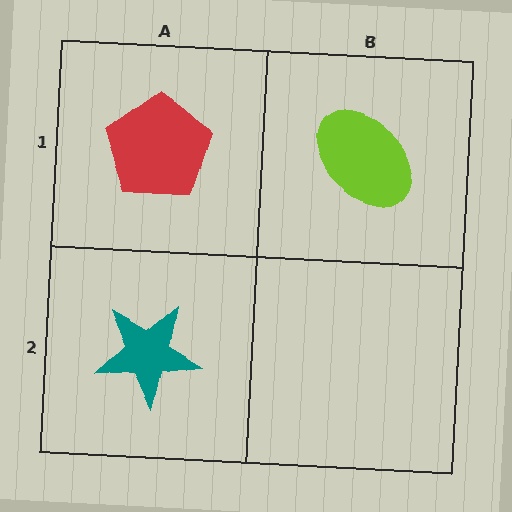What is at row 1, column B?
A lime ellipse.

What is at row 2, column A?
A teal star.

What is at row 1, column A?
A red pentagon.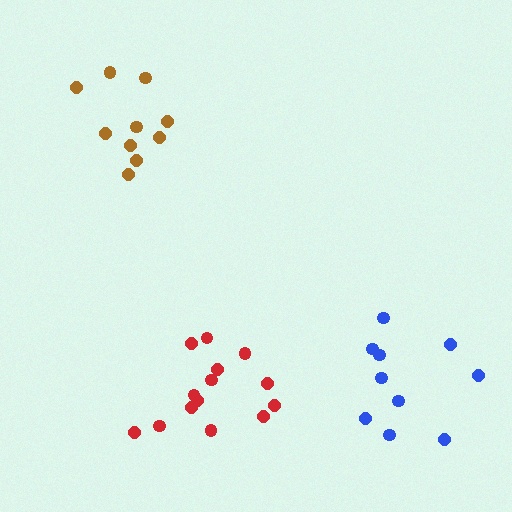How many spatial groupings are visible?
There are 3 spatial groupings.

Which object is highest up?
The brown cluster is topmost.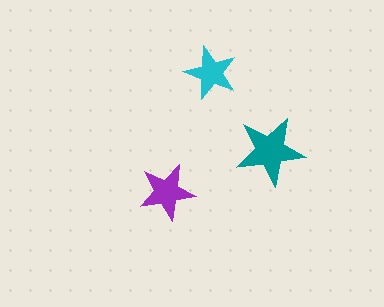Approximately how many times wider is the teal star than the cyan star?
About 1.5 times wider.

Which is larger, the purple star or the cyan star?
The purple one.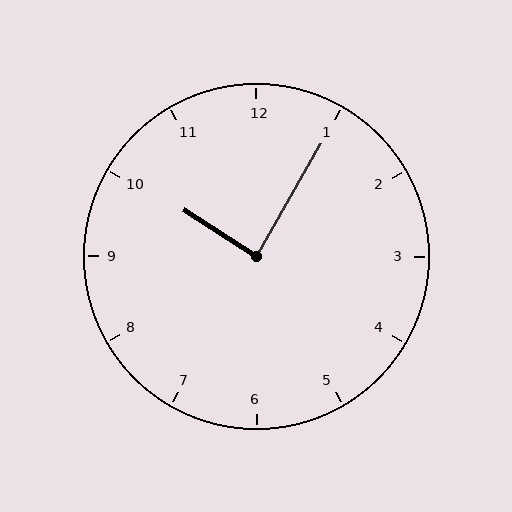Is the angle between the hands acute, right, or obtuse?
It is right.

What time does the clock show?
10:05.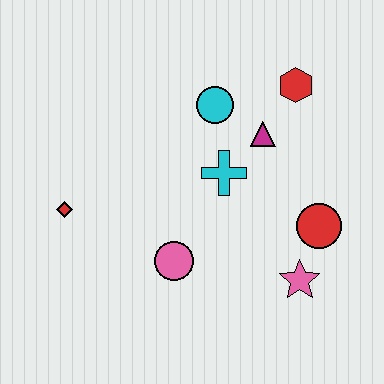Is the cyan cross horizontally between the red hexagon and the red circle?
No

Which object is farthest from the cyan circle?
The pink star is farthest from the cyan circle.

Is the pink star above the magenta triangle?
No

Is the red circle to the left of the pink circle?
No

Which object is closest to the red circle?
The pink star is closest to the red circle.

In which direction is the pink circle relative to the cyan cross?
The pink circle is below the cyan cross.